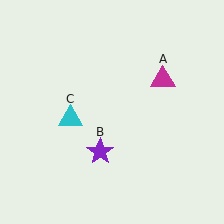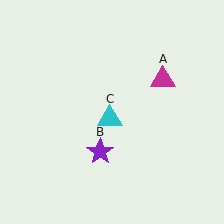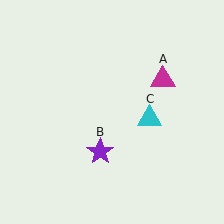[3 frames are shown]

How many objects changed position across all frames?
1 object changed position: cyan triangle (object C).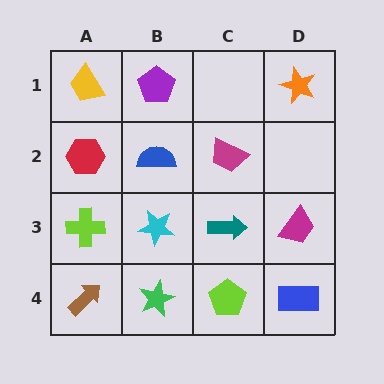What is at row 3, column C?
A teal arrow.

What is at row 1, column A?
A yellow trapezoid.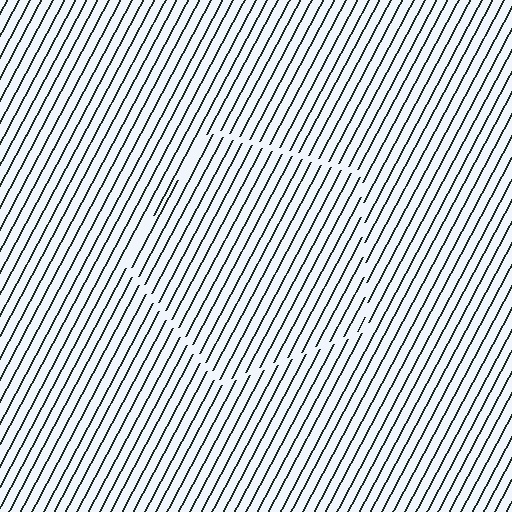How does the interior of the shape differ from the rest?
The interior of the shape contains the same grating, shifted by half a period — the contour is defined by the phase discontinuity where line-ends from the inner and outer gratings abut.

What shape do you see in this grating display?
An illusory pentagon. The interior of the shape contains the same grating, shifted by half a period — the contour is defined by the phase discontinuity where line-ends from the inner and outer gratings abut.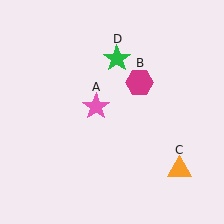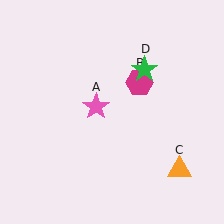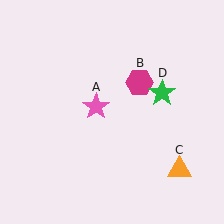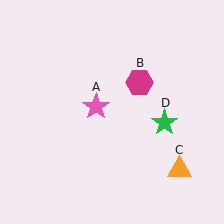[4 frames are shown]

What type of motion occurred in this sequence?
The green star (object D) rotated clockwise around the center of the scene.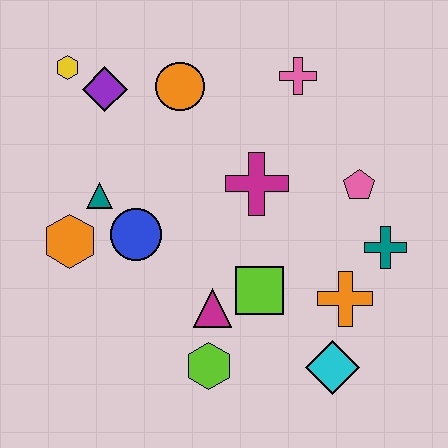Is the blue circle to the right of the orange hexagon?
Yes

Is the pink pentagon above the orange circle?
No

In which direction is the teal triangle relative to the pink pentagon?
The teal triangle is to the left of the pink pentagon.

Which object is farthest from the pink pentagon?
The yellow hexagon is farthest from the pink pentagon.